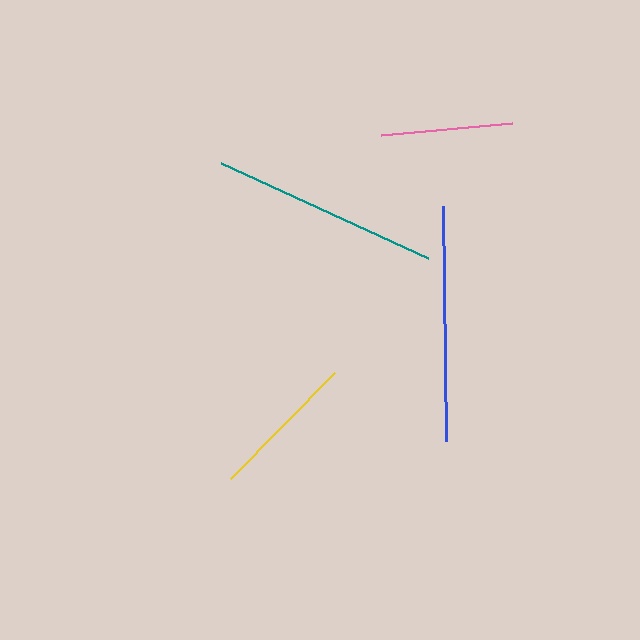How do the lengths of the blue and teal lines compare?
The blue and teal lines are approximately the same length.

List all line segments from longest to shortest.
From longest to shortest: blue, teal, yellow, pink.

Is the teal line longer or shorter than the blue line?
The blue line is longer than the teal line.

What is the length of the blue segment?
The blue segment is approximately 235 pixels long.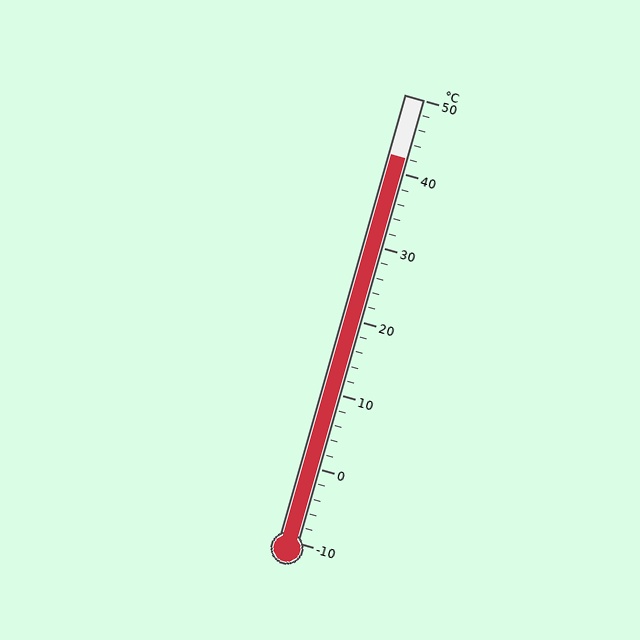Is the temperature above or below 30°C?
The temperature is above 30°C.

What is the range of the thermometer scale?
The thermometer scale ranges from -10°C to 50°C.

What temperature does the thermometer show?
The thermometer shows approximately 42°C.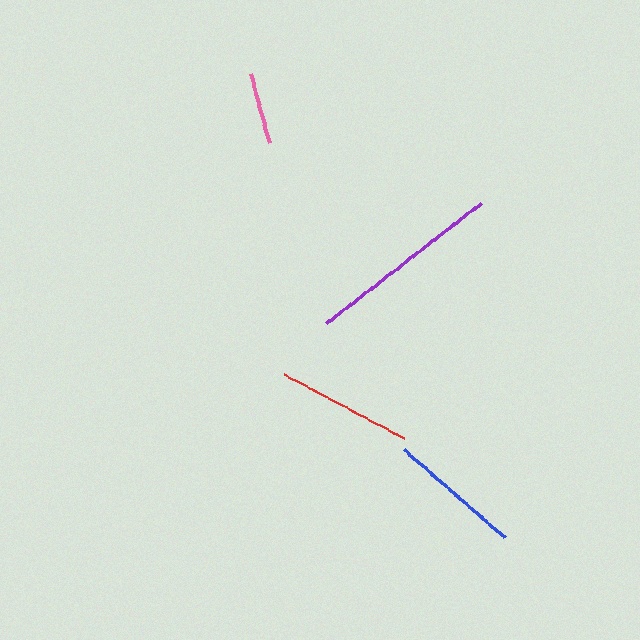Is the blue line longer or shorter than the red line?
The red line is longer than the blue line.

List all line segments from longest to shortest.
From longest to shortest: purple, red, blue, pink.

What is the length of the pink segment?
The pink segment is approximately 71 pixels long.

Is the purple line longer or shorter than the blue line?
The purple line is longer than the blue line.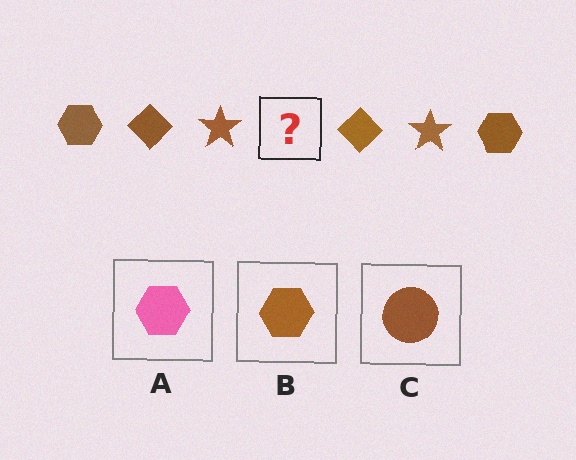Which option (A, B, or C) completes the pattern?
B.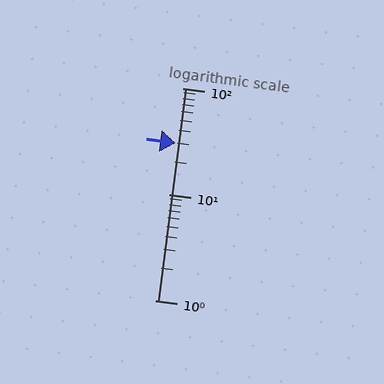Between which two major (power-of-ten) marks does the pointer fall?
The pointer is between 10 and 100.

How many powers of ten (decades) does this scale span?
The scale spans 2 decades, from 1 to 100.